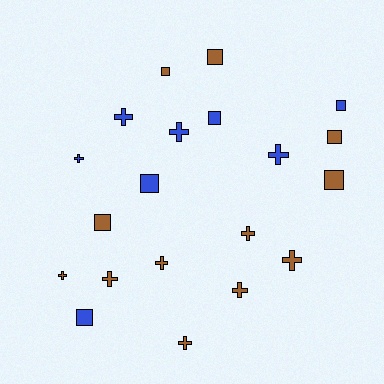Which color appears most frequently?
Brown, with 12 objects.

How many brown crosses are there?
There are 7 brown crosses.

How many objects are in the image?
There are 20 objects.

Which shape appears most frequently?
Cross, with 11 objects.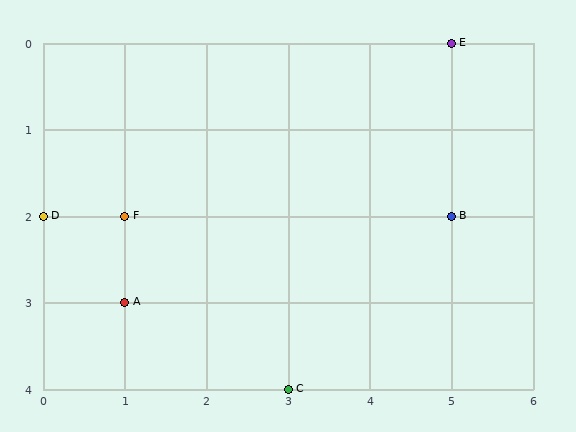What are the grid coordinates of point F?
Point F is at grid coordinates (1, 2).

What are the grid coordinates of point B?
Point B is at grid coordinates (5, 2).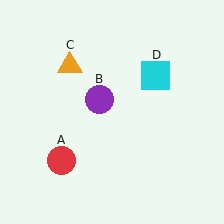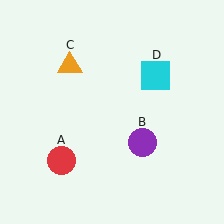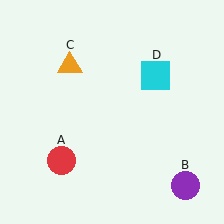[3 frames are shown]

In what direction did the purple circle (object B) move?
The purple circle (object B) moved down and to the right.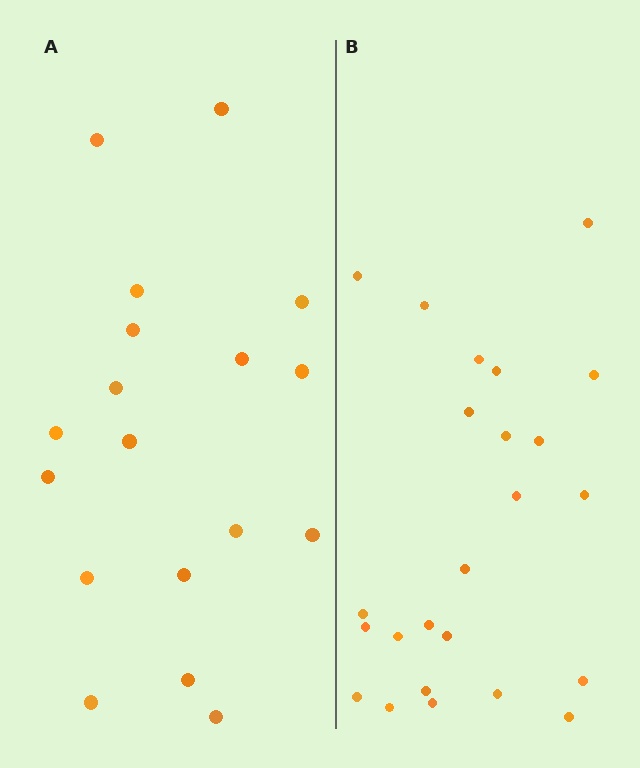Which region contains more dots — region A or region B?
Region B (the right region) has more dots.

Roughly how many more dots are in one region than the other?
Region B has about 6 more dots than region A.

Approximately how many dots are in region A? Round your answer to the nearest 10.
About 20 dots. (The exact count is 18, which rounds to 20.)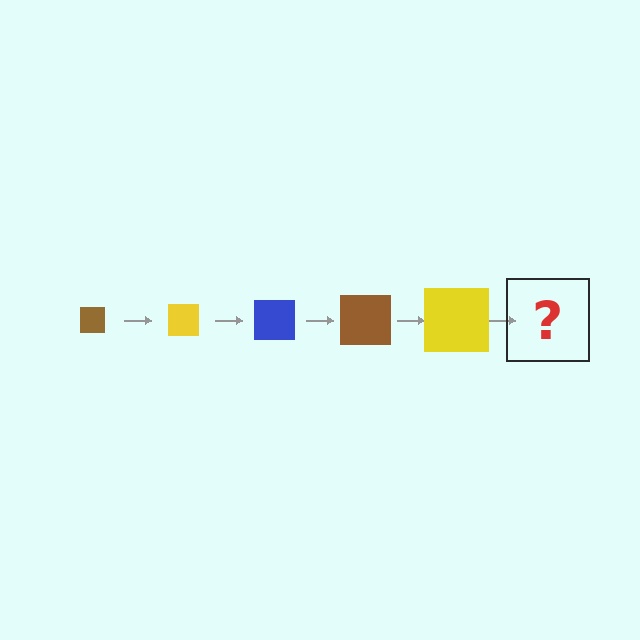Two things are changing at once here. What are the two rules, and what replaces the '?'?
The two rules are that the square grows larger each step and the color cycles through brown, yellow, and blue. The '?' should be a blue square, larger than the previous one.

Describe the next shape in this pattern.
It should be a blue square, larger than the previous one.